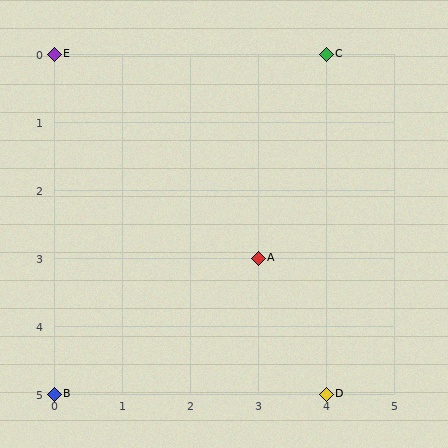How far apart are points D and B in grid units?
Points D and B are 4 columns apart.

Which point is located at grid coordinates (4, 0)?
Point C is at (4, 0).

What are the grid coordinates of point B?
Point B is at grid coordinates (0, 5).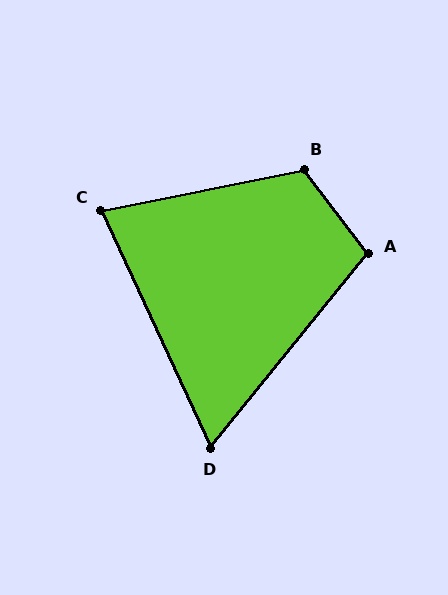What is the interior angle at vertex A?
Approximately 103 degrees (obtuse).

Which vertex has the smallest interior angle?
D, at approximately 64 degrees.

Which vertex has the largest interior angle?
B, at approximately 116 degrees.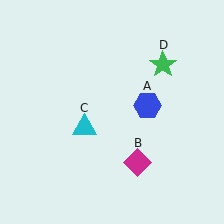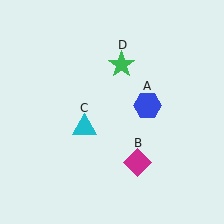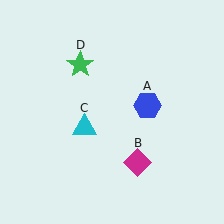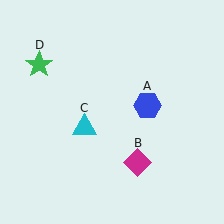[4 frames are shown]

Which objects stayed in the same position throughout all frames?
Blue hexagon (object A) and magenta diamond (object B) and cyan triangle (object C) remained stationary.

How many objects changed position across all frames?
1 object changed position: green star (object D).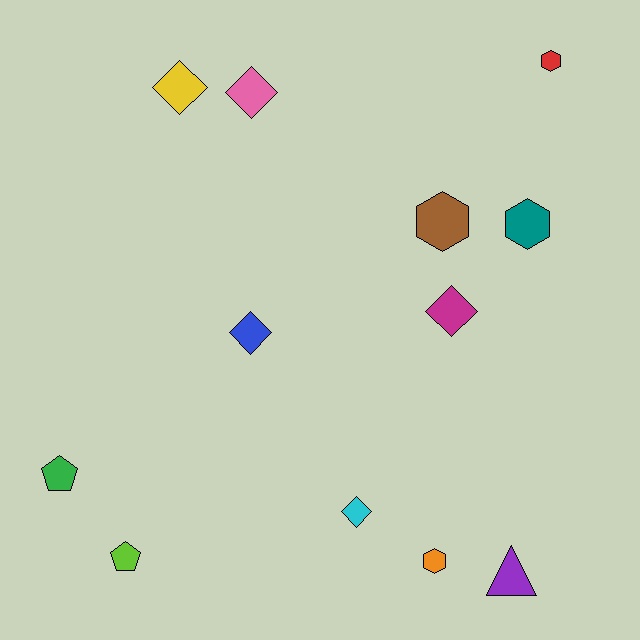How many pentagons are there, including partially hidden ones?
There are 2 pentagons.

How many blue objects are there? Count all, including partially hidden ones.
There is 1 blue object.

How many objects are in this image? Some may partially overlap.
There are 12 objects.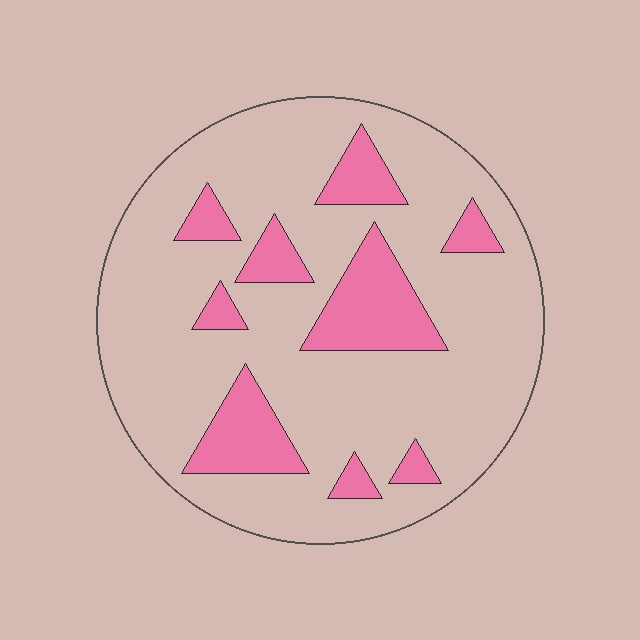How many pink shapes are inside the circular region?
9.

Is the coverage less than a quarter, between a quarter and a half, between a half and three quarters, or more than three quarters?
Less than a quarter.